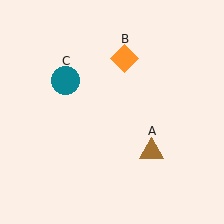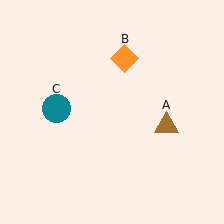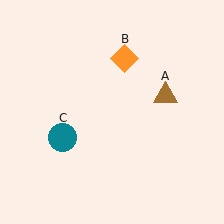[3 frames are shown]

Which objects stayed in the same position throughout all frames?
Orange diamond (object B) remained stationary.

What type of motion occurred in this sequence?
The brown triangle (object A), teal circle (object C) rotated counterclockwise around the center of the scene.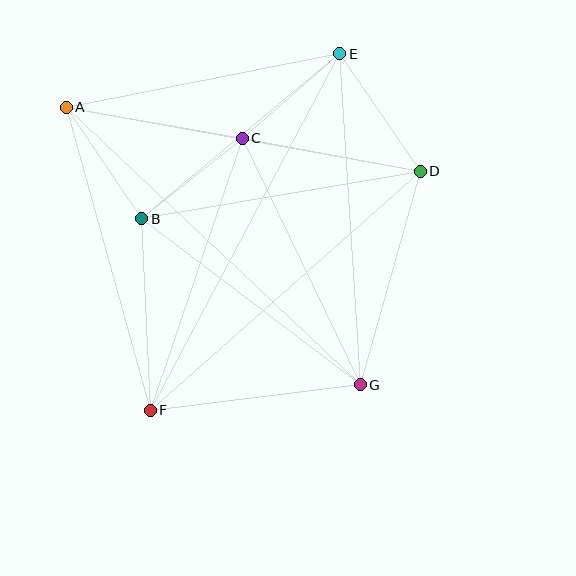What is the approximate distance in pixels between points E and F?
The distance between E and F is approximately 403 pixels.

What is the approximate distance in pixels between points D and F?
The distance between D and F is approximately 361 pixels.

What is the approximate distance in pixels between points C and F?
The distance between C and F is approximately 287 pixels.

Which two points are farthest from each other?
Points A and G are farthest from each other.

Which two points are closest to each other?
Points B and C are closest to each other.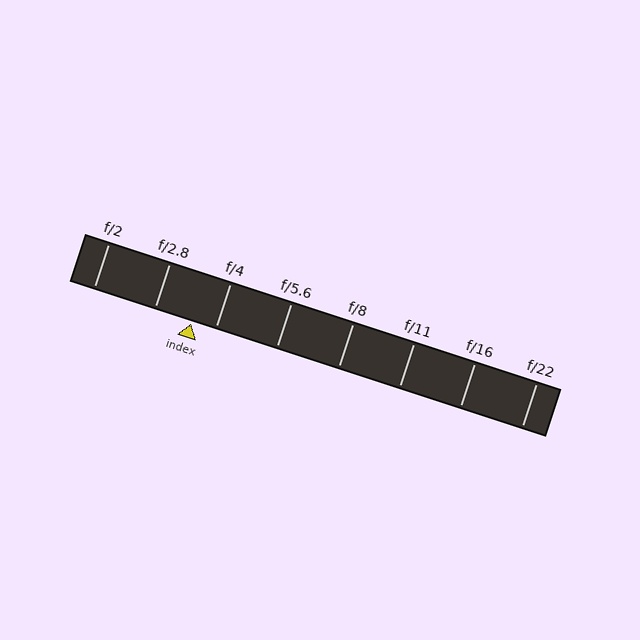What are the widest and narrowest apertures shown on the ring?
The widest aperture shown is f/2 and the narrowest is f/22.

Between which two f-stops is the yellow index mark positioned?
The index mark is between f/2.8 and f/4.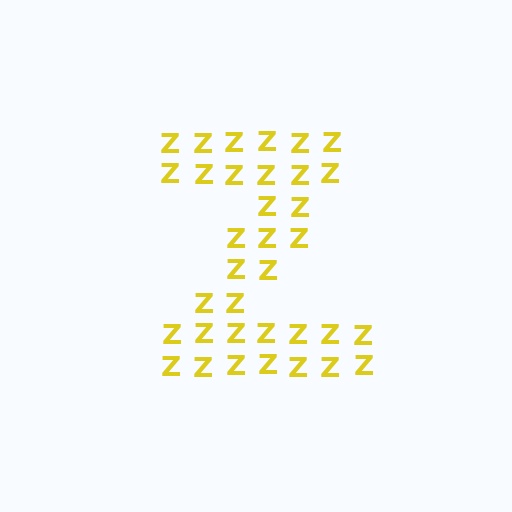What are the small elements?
The small elements are letter Z's.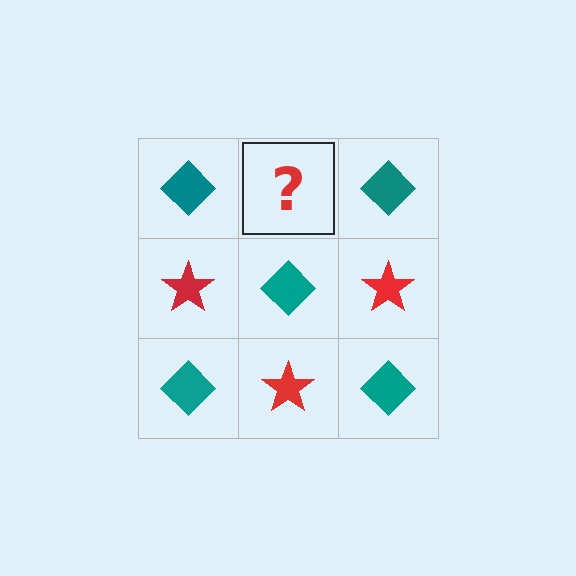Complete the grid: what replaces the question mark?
The question mark should be replaced with a red star.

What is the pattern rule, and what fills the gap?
The rule is that it alternates teal diamond and red star in a checkerboard pattern. The gap should be filled with a red star.